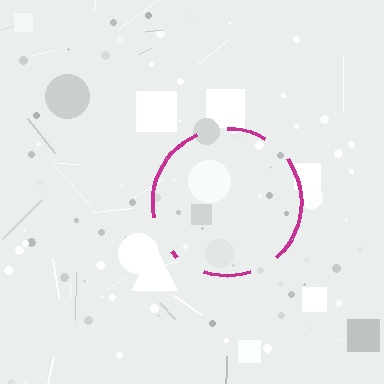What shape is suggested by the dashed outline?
The dashed outline suggests a circle.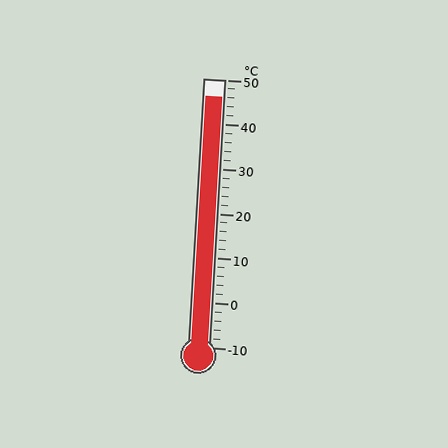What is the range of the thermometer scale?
The thermometer scale ranges from -10°C to 50°C.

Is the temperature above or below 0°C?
The temperature is above 0°C.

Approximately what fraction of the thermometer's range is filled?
The thermometer is filled to approximately 95% of its range.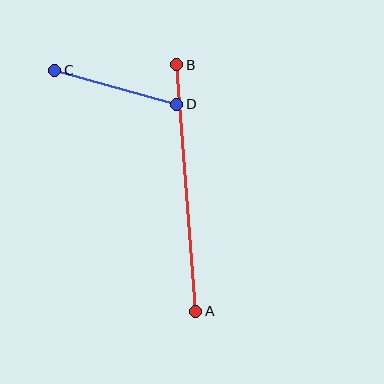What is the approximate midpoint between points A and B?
The midpoint is at approximately (186, 188) pixels.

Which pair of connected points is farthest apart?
Points A and B are farthest apart.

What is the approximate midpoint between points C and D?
The midpoint is at approximately (116, 87) pixels.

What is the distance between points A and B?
The distance is approximately 247 pixels.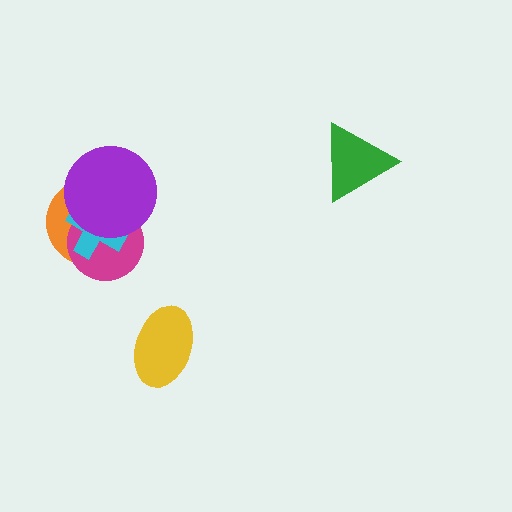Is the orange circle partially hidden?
Yes, it is partially covered by another shape.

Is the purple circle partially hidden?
No, no other shape covers it.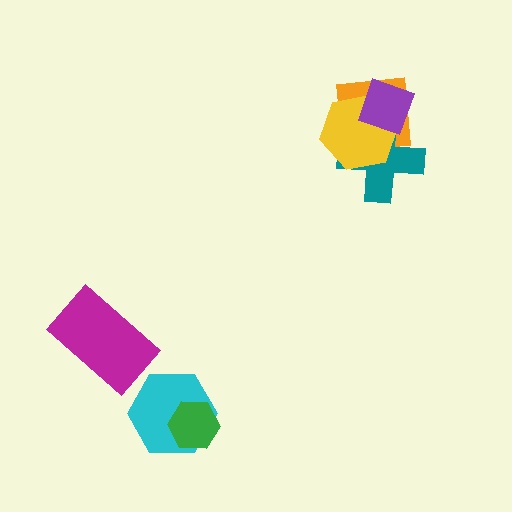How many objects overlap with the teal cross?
3 objects overlap with the teal cross.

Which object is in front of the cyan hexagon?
The green hexagon is in front of the cyan hexagon.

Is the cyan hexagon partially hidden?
Yes, it is partially covered by another shape.